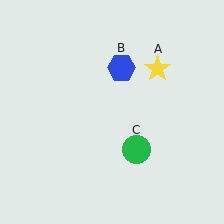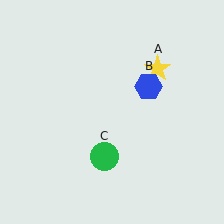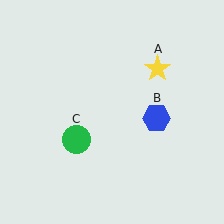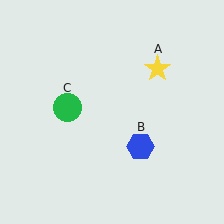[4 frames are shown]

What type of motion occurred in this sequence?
The blue hexagon (object B), green circle (object C) rotated clockwise around the center of the scene.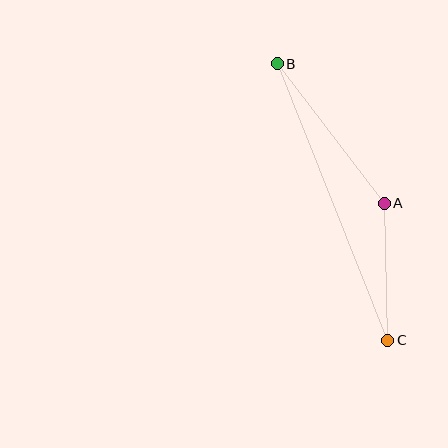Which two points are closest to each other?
Points A and C are closest to each other.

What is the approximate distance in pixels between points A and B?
The distance between A and B is approximately 176 pixels.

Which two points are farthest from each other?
Points B and C are farthest from each other.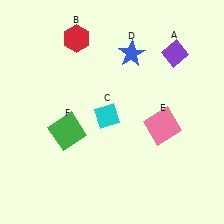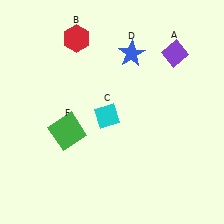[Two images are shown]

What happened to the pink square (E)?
The pink square (E) was removed in Image 2. It was in the bottom-right area of Image 1.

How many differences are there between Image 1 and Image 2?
There is 1 difference between the two images.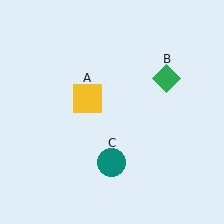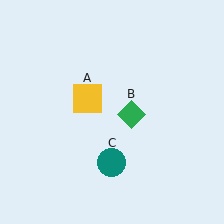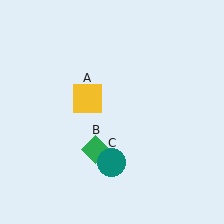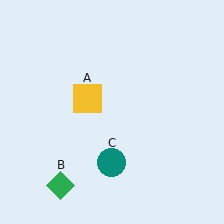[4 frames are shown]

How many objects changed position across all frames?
1 object changed position: green diamond (object B).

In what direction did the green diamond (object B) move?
The green diamond (object B) moved down and to the left.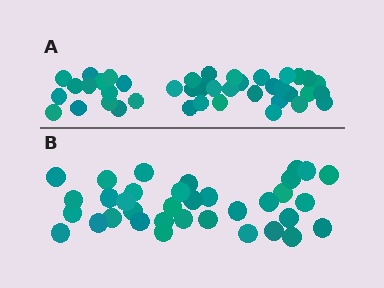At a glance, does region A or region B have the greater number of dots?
Region A (the top region) has more dots.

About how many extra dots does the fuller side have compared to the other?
Region A has roughly 8 or so more dots than region B.